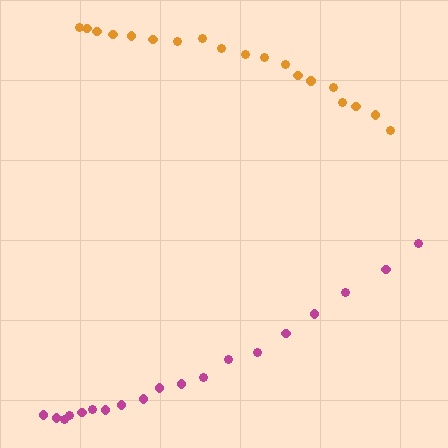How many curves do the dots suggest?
There are 2 distinct paths.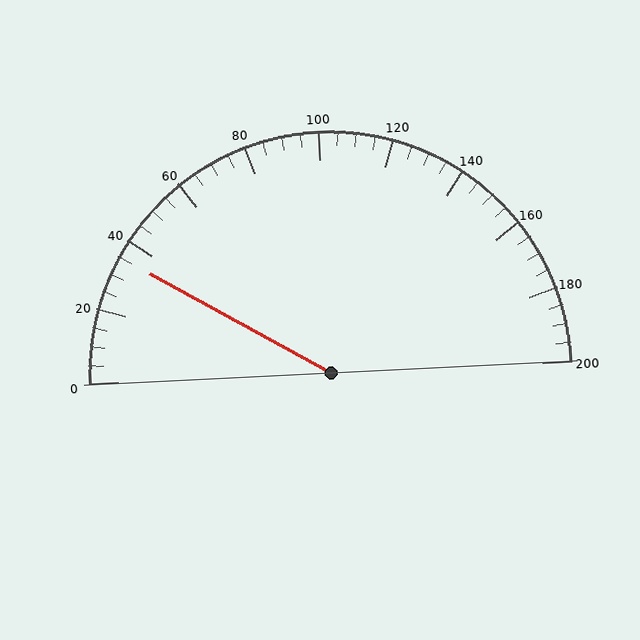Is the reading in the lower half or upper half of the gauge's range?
The reading is in the lower half of the range (0 to 200).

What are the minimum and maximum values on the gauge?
The gauge ranges from 0 to 200.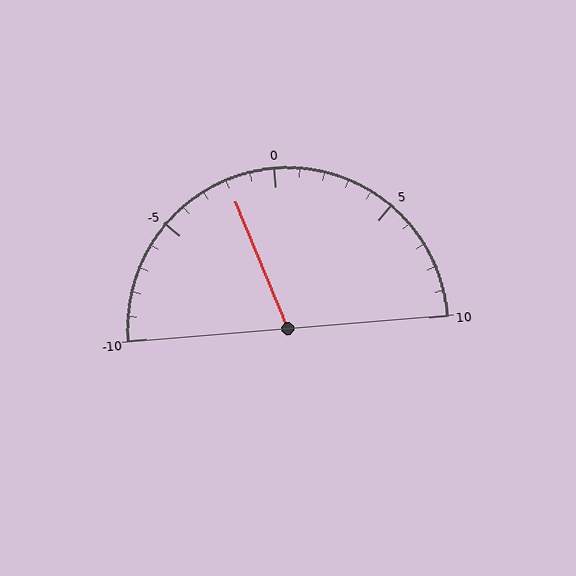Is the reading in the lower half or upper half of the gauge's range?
The reading is in the lower half of the range (-10 to 10).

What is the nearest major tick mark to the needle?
The nearest major tick mark is 0.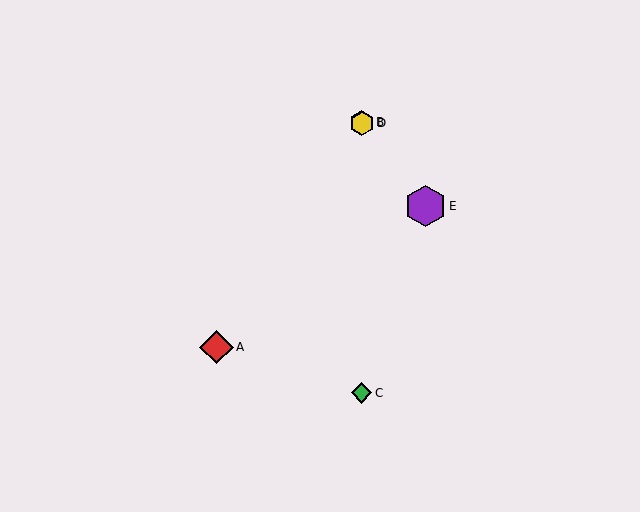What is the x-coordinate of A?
Object A is at x≈217.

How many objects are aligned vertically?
3 objects (B, C, D) are aligned vertically.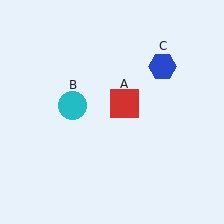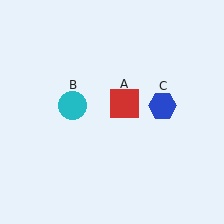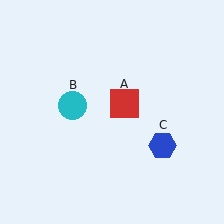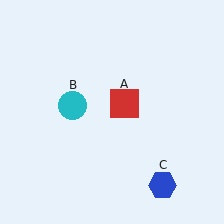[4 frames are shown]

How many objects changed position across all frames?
1 object changed position: blue hexagon (object C).